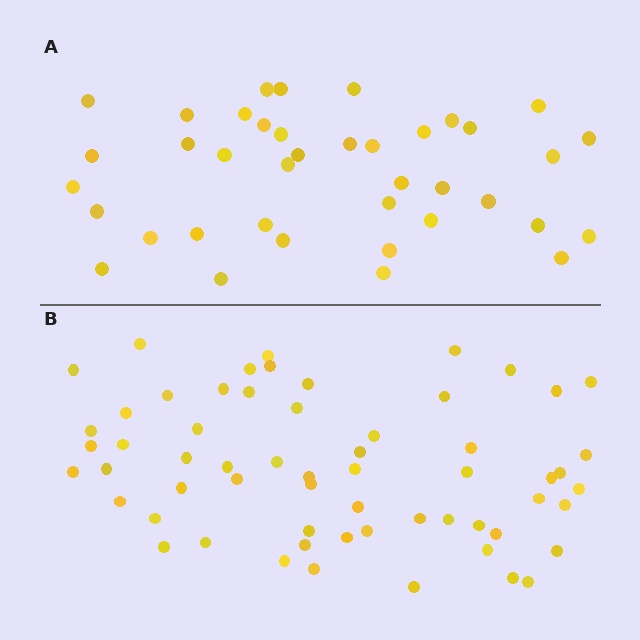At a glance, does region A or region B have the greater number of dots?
Region B (the bottom region) has more dots.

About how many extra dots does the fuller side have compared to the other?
Region B has approximately 20 more dots than region A.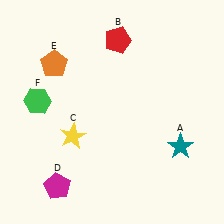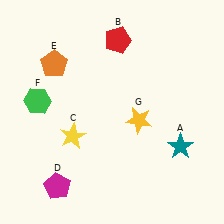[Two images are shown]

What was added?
A yellow star (G) was added in Image 2.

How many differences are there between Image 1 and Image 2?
There is 1 difference between the two images.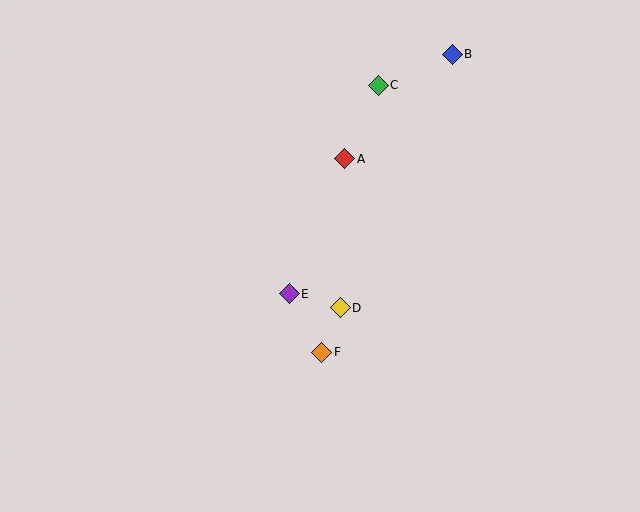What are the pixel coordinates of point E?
Point E is at (289, 294).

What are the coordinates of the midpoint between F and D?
The midpoint between F and D is at (331, 330).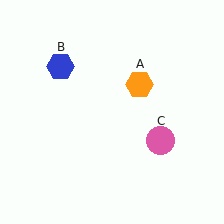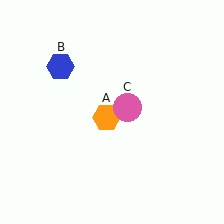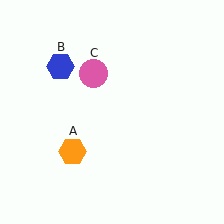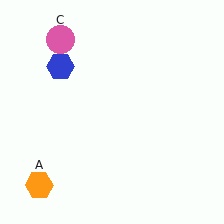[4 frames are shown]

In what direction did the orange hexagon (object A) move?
The orange hexagon (object A) moved down and to the left.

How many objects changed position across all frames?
2 objects changed position: orange hexagon (object A), pink circle (object C).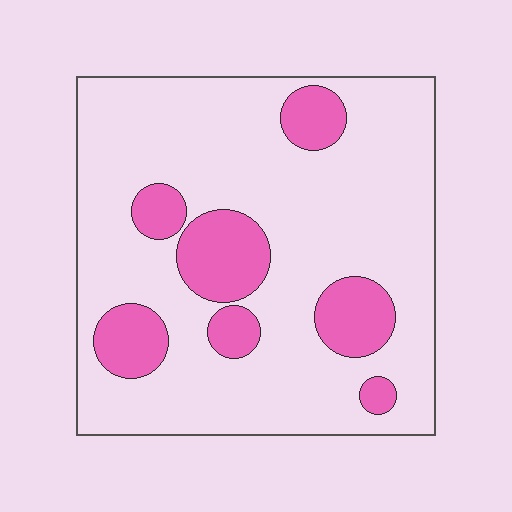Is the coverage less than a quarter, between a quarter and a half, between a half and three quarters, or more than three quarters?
Less than a quarter.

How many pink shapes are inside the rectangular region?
7.